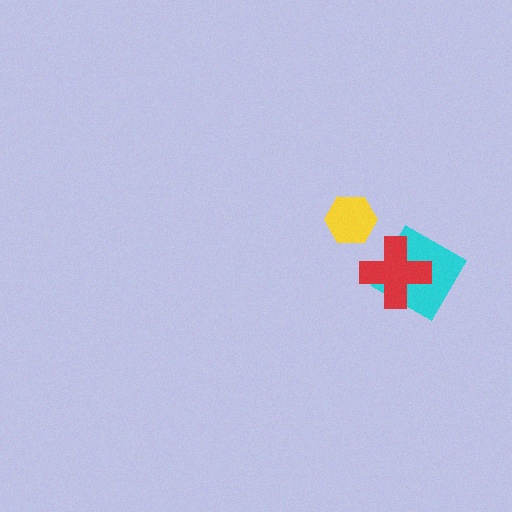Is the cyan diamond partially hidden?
Yes, it is partially covered by another shape.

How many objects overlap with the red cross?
1 object overlaps with the red cross.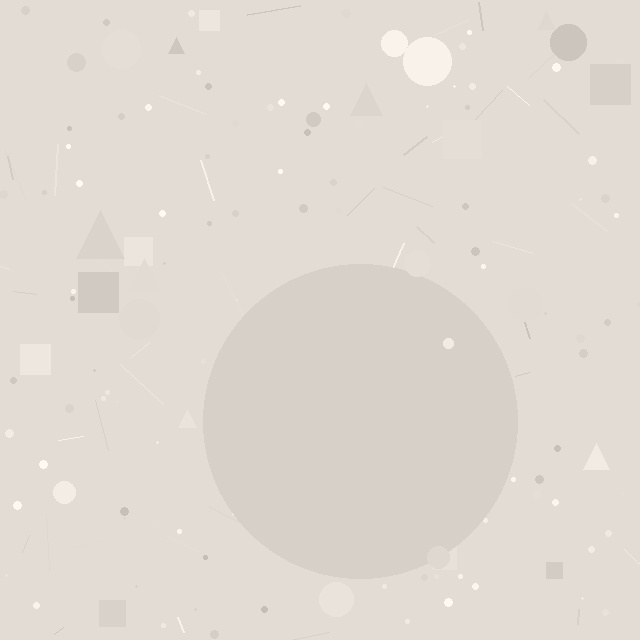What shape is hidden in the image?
A circle is hidden in the image.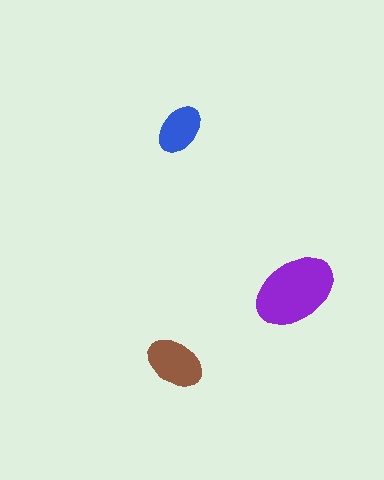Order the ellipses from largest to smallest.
the purple one, the brown one, the blue one.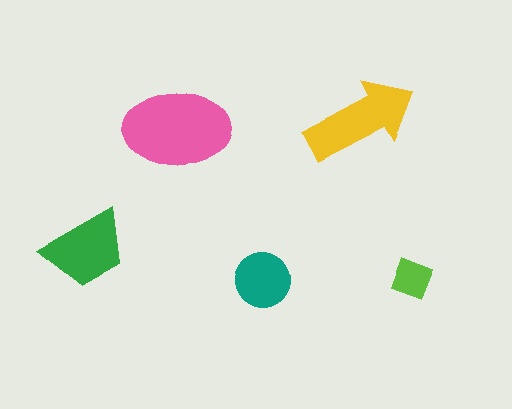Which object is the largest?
The pink ellipse.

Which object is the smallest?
The lime square.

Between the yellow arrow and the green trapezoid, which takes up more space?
The yellow arrow.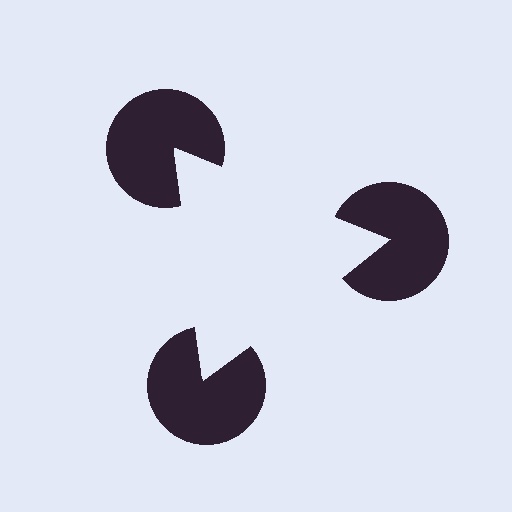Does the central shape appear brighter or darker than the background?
It typically appears slightly brighter than the background, even though no actual brightness change is drawn.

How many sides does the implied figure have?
3 sides.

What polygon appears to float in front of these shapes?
An illusory triangle — its edges are inferred from the aligned wedge cuts in the pac-man discs, not physically drawn.